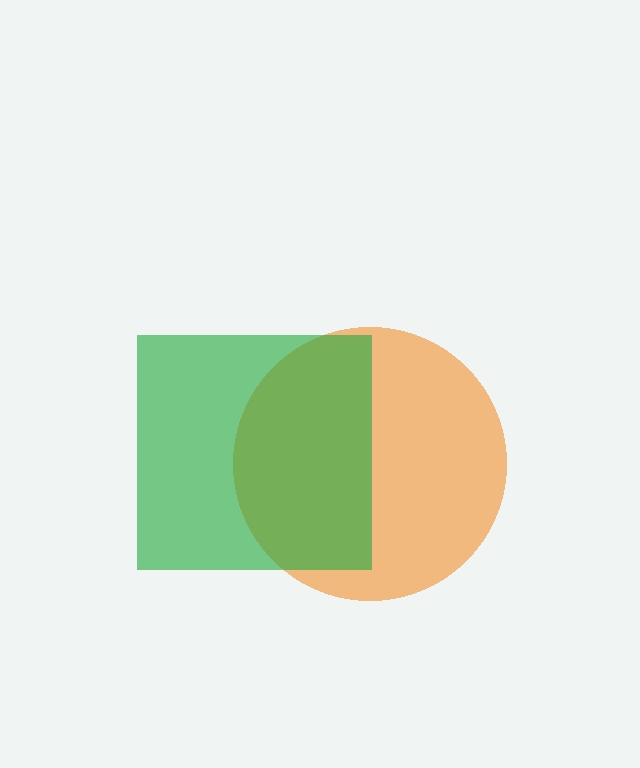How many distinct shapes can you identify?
There are 2 distinct shapes: an orange circle, a green square.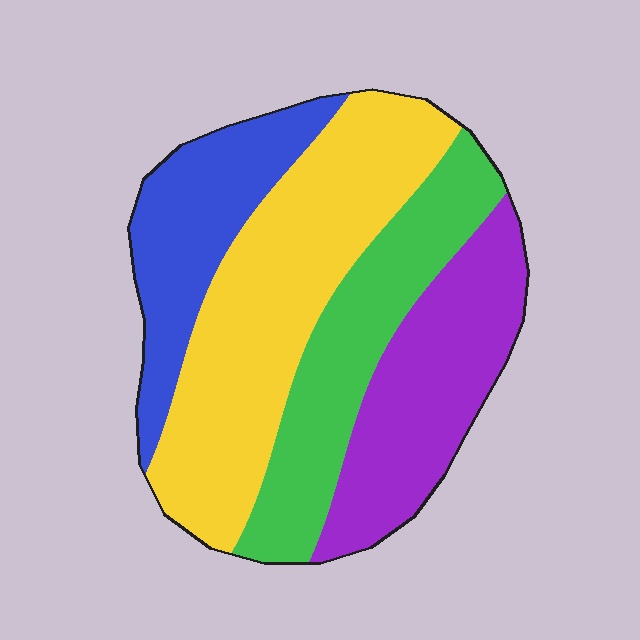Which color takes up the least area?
Blue, at roughly 20%.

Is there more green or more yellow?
Yellow.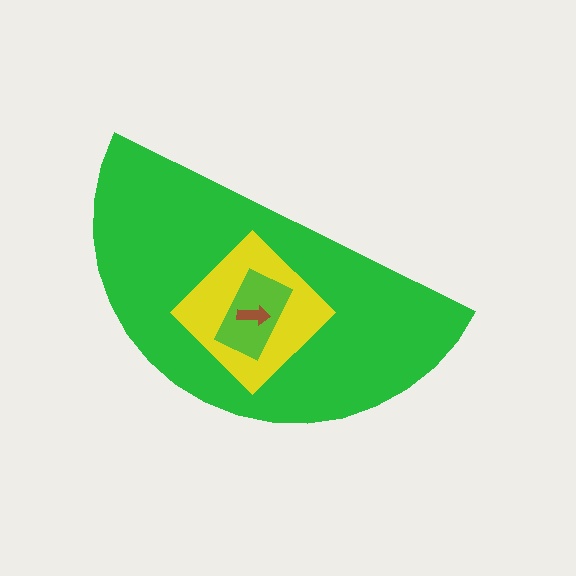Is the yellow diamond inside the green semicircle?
Yes.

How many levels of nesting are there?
4.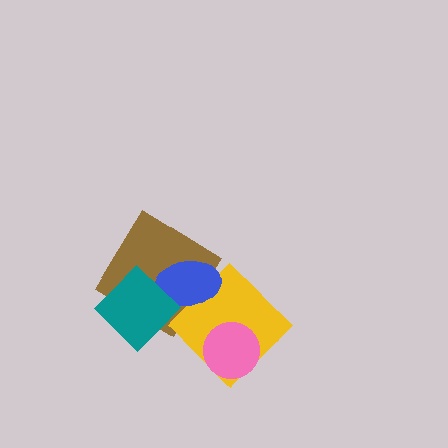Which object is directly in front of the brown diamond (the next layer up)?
The blue ellipse is directly in front of the brown diamond.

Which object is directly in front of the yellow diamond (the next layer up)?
The pink circle is directly in front of the yellow diamond.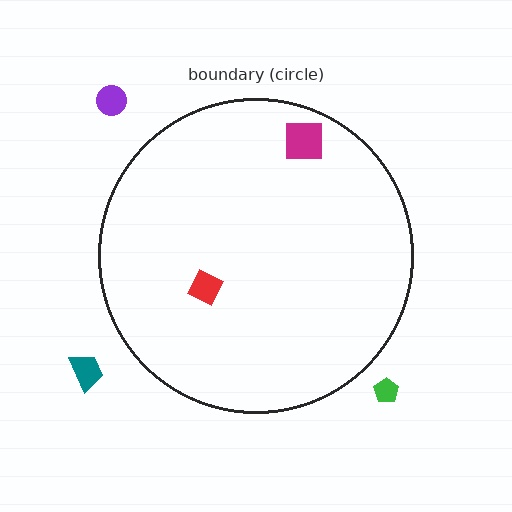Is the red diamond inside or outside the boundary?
Inside.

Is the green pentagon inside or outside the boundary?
Outside.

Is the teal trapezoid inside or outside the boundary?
Outside.